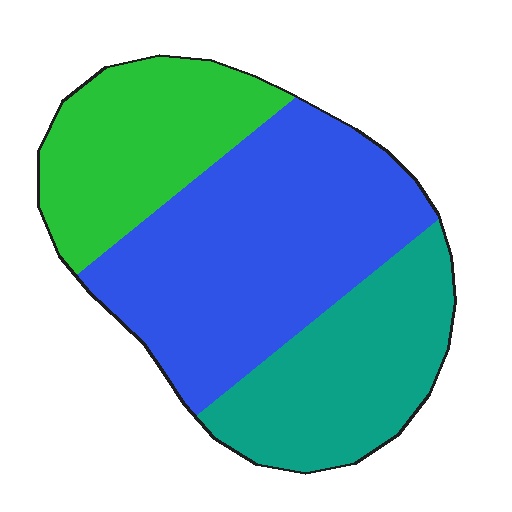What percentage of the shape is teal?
Teal covers roughly 30% of the shape.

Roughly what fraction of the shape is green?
Green takes up between a quarter and a half of the shape.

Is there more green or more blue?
Blue.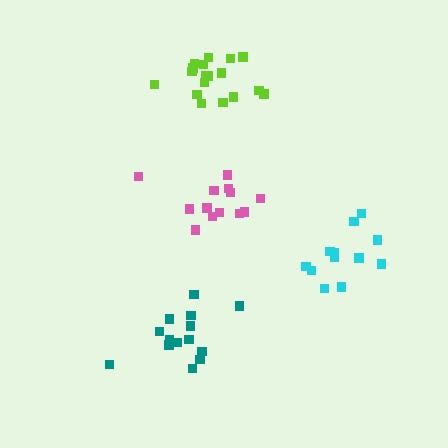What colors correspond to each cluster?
The clusters are colored: pink, lime, teal, cyan.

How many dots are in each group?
Group 1: 13 dots, Group 2: 18 dots, Group 3: 14 dots, Group 4: 12 dots (57 total).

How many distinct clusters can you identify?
There are 4 distinct clusters.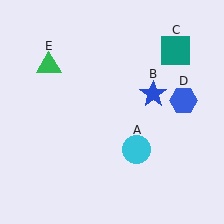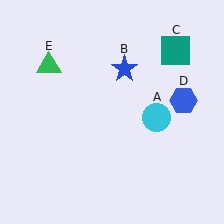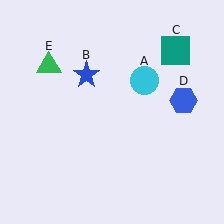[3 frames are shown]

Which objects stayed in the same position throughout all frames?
Teal square (object C) and blue hexagon (object D) and green triangle (object E) remained stationary.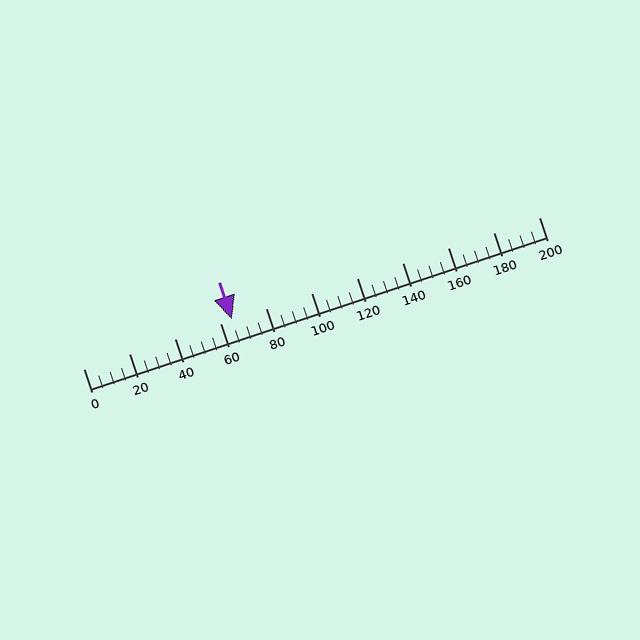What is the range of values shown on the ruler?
The ruler shows values from 0 to 200.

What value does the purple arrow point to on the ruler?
The purple arrow points to approximately 65.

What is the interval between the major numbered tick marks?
The major tick marks are spaced 20 units apart.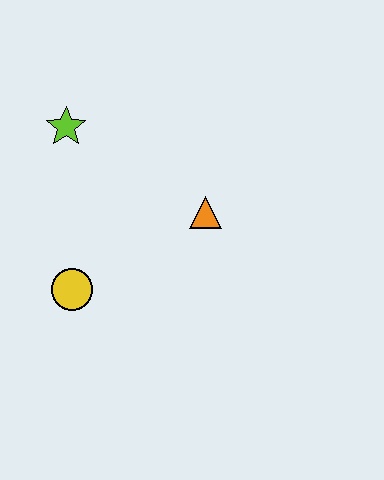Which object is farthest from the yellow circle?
The lime star is farthest from the yellow circle.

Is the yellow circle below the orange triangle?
Yes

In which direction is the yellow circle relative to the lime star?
The yellow circle is below the lime star.